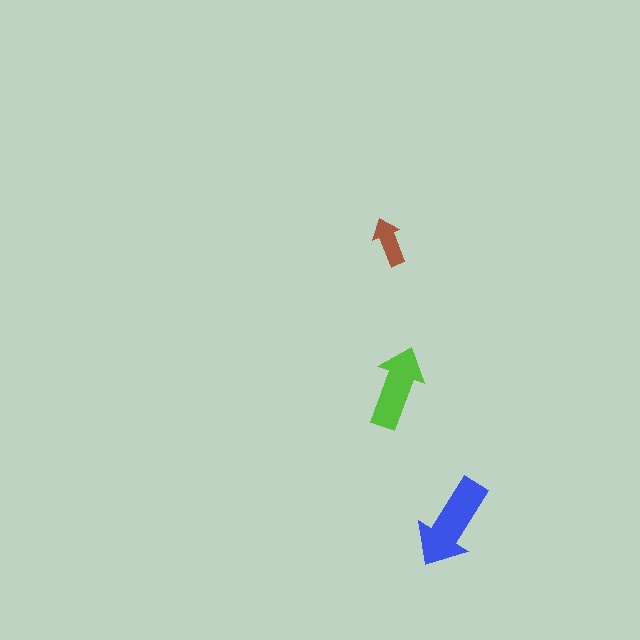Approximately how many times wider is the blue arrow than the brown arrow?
About 2 times wider.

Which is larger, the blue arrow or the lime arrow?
The blue one.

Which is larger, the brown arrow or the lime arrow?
The lime one.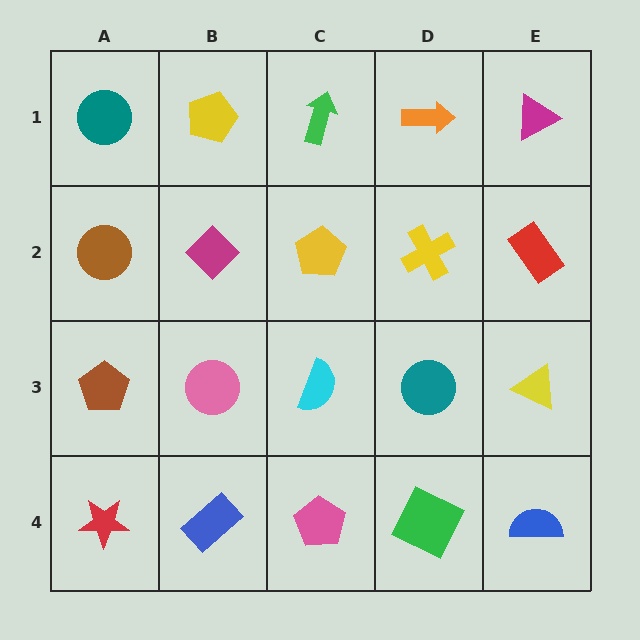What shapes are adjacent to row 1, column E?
A red rectangle (row 2, column E), an orange arrow (row 1, column D).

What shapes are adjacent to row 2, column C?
A green arrow (row 1, column C), a cyan semicircle (row 3, column C), a magenta diamond (row 2, column B), a yellow cross (row 2, column D).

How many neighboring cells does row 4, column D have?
3.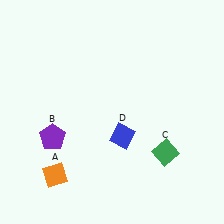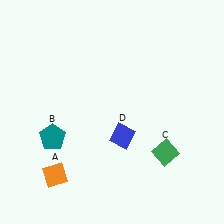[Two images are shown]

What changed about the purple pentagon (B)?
In Image 1, B is purple. In Image 2, it changed to teal.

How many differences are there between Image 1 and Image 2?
There is 1 difference between the two images.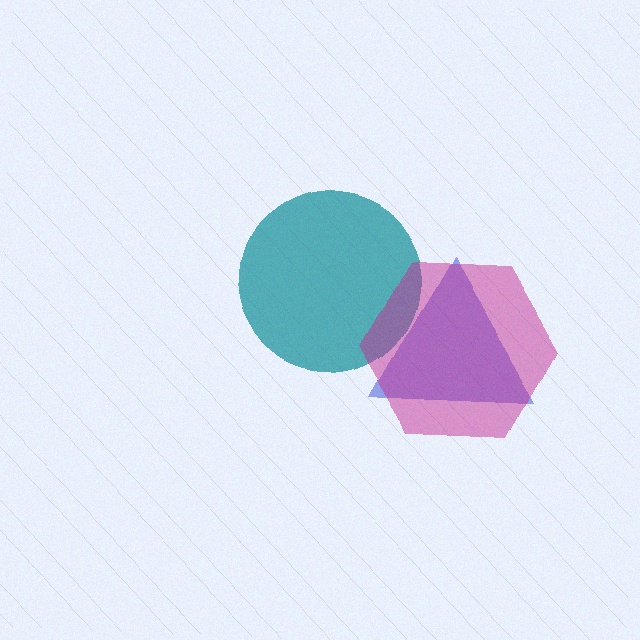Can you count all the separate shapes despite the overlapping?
Yes, there are 3 separate shapes.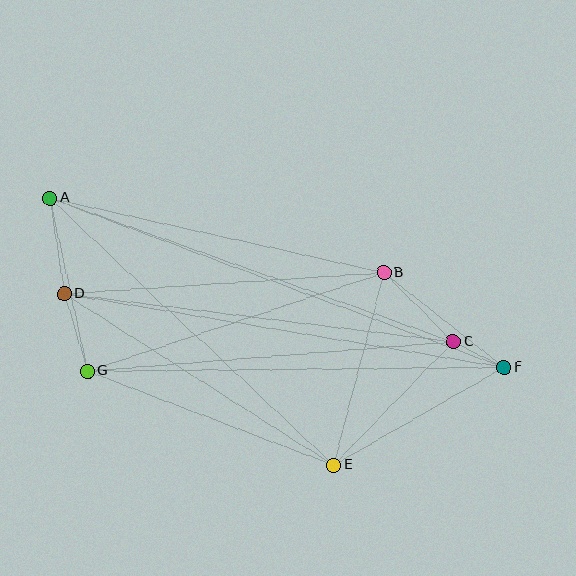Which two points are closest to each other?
Points C and F are closest to each other.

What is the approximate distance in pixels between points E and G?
The distance between E and G is approximately 264 pixels.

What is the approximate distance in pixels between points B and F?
The distance between B and F is approximately 153 pixels.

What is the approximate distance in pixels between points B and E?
The distance between B and E is approximately 199 pixels.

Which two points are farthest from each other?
Points A and F are farthest from each other.